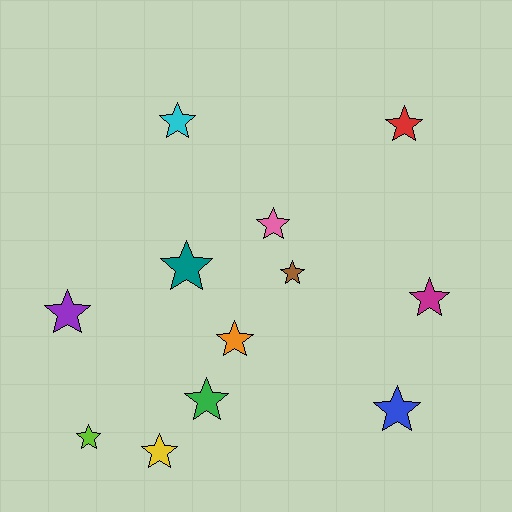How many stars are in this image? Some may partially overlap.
There are 12 stars.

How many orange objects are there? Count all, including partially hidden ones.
There is 1 orange object.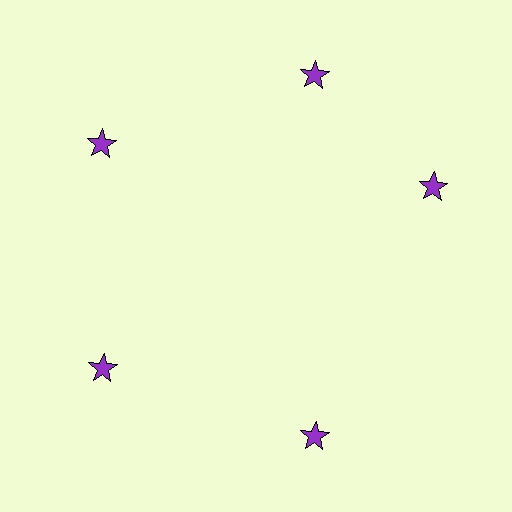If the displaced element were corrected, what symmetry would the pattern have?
It would have 5-fold rotational symmetry — the pattern would map onto itself every 72 degrees.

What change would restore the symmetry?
The symmetry would be restored by rotating it back into even spacing with its neighbors so that all 5 stars sit at equal angles and equal distance from the center.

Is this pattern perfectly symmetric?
No. The 5 purple stars are arranged in a ring, but one element near the 3 o'clock position is rotated out of alignment along the ring, breaking the 5-fold rotational symmetry.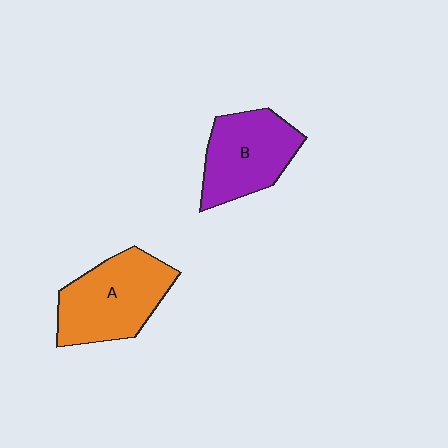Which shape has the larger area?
Shape A (orange).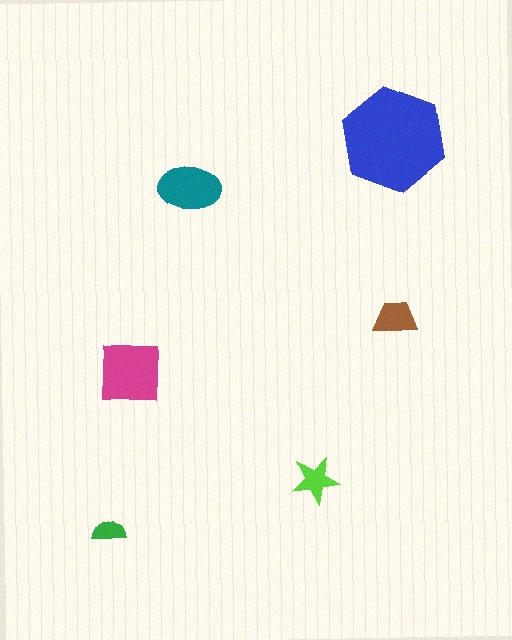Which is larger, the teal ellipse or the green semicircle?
The teal ellipse.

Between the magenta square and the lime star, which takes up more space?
The magenta square.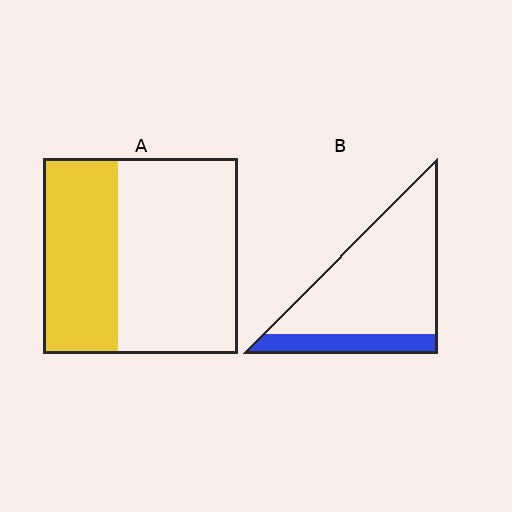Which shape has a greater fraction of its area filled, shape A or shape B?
Shape A.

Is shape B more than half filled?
No.